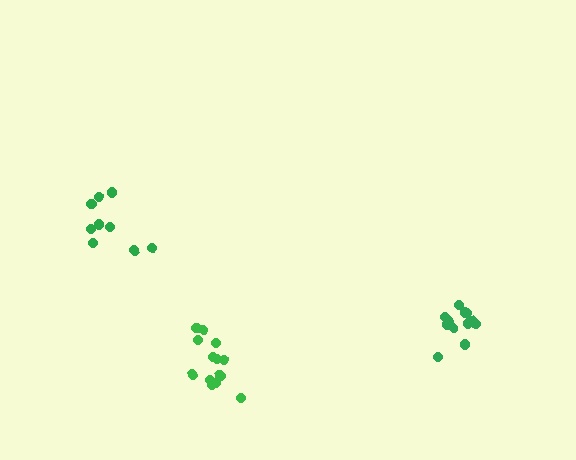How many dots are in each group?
Group 1: 13 dots, Group 2: 9 dots, Group 3: 13 dots (35 total).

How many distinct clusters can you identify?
There are 3 distinct clusters.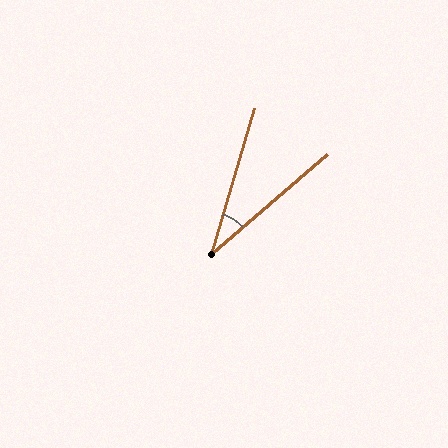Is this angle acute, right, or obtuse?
It is acute.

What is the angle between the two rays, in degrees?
Approximately 33 degrees.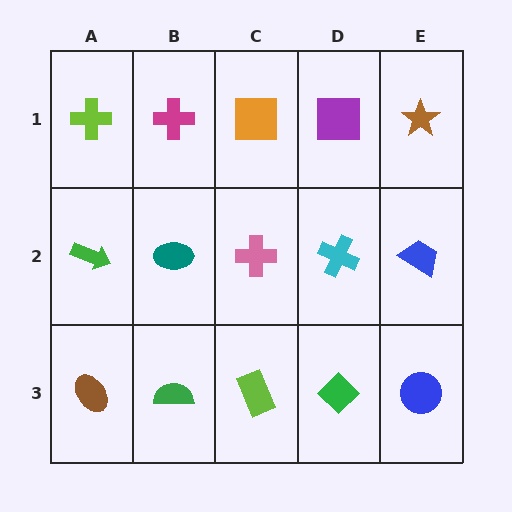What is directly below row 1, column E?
A blue trapezoid.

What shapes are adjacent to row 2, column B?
A magenta cross (row 1, column B), a green semicircle (row 3, column B), a green arrow (row 2, column A), a pink cross (row 2, column C).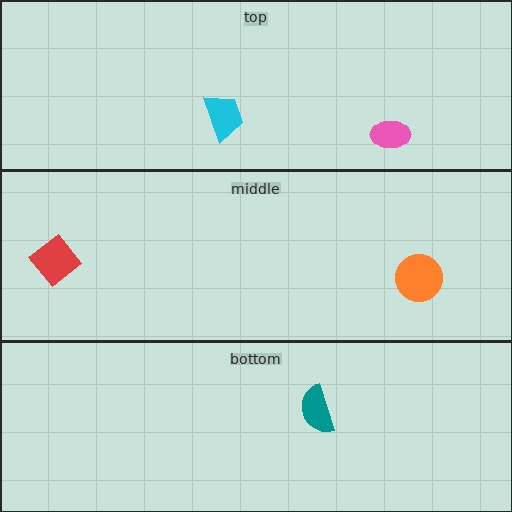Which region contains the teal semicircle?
The bottom region.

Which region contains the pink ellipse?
The top region.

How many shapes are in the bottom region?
1.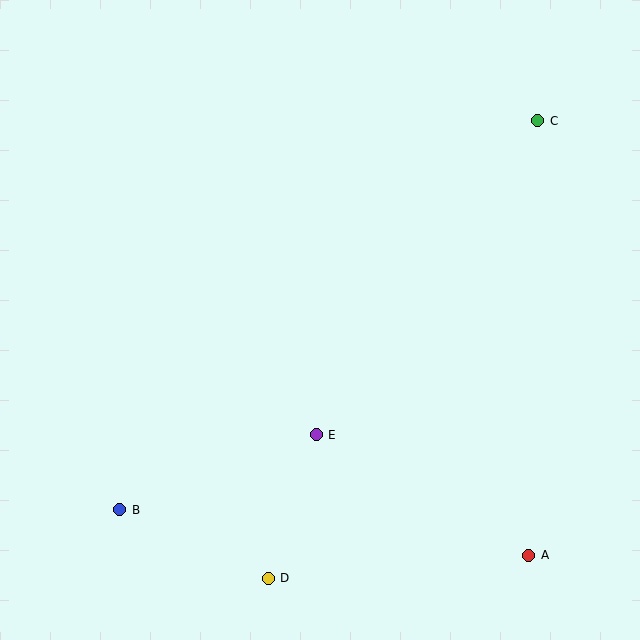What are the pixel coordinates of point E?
Point E is at (316, 435).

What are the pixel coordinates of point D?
Point D is at (268, 578).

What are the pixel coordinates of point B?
Point B is at (120, 510).